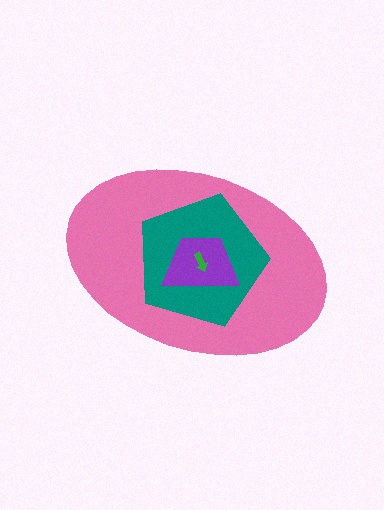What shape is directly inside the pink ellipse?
The teal pentagon.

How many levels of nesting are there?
4.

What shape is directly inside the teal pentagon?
The purple trapezoid.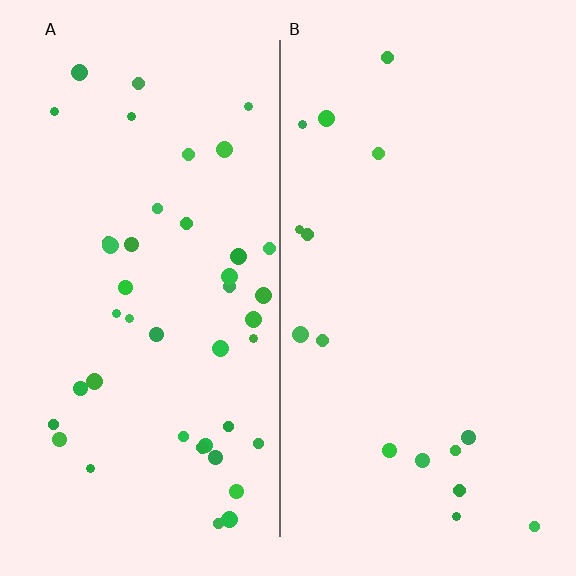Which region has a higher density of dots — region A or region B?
A (the left).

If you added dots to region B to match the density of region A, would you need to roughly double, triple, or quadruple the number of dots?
Approximately triple.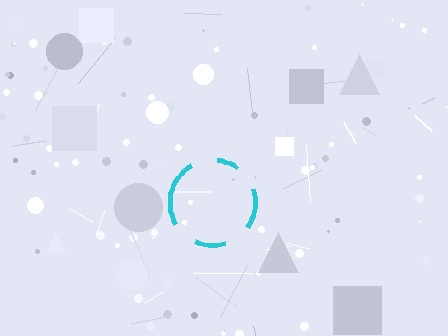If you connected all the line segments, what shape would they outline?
They would outline a circle.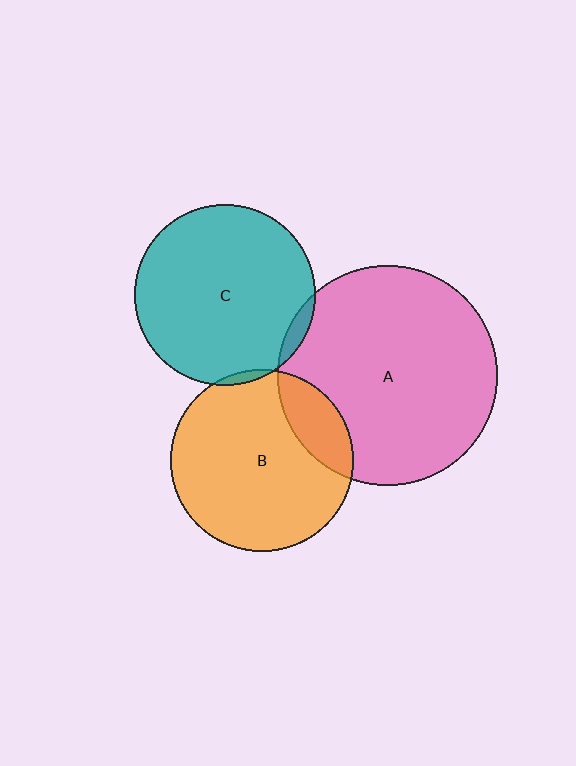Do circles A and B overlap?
Yes.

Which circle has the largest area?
Circle A (pink).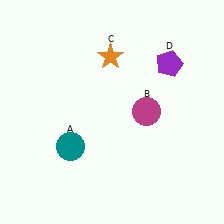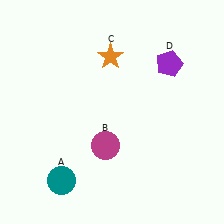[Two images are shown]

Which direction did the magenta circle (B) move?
The magenta circle (B) moved left.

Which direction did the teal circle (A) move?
The teal circle (A) moved down.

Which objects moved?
The objects that moved are: the teal circle (A), the magenta circle (B).